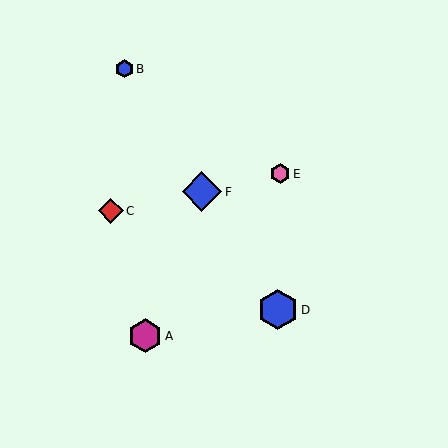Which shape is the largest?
The blue hexagon (labeled D) is the largest.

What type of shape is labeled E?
Shape E is a pink hexagon.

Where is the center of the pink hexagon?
The center of the pink hexagon is at (280, 174).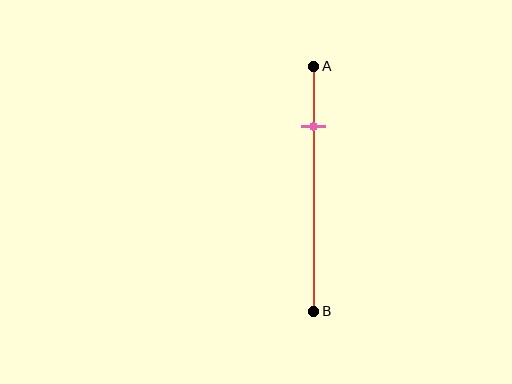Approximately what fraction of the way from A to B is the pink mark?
The pink mark is approximately 25% of the way from A to B.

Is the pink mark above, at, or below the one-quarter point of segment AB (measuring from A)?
The pink mark is approximately at the one-quarter point of segment AB.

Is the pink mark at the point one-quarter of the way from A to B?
Yes, the mark is approximately at the one-quarter point.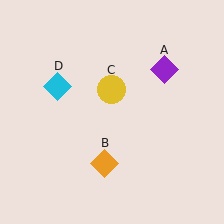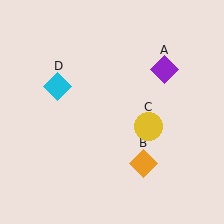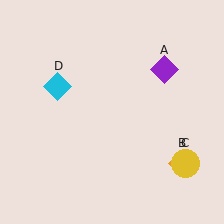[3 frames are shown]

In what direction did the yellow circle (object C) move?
The yellow circle (object C) moved down and to the right.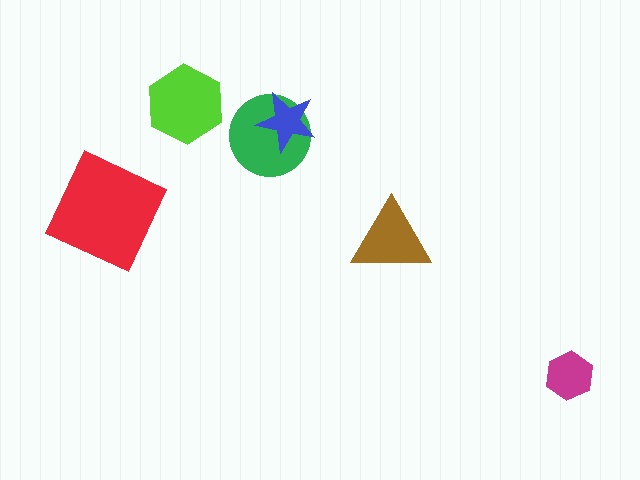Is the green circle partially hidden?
Yes, it is partially covered by another shape.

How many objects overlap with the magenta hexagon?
0 objects overlap with the magenta hexagon.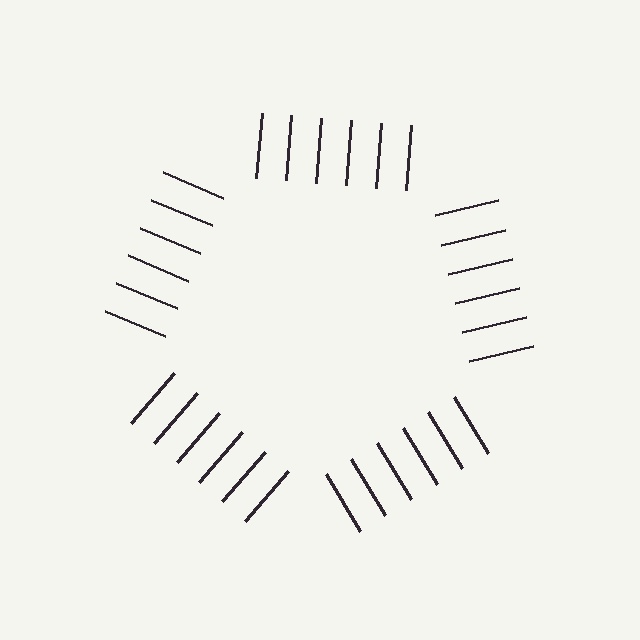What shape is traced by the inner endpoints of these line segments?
An illusory pentagon — the line segments terminate on its edges but no continuous stroke is drawn.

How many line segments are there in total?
30 — 6 along each of the 5 edges.